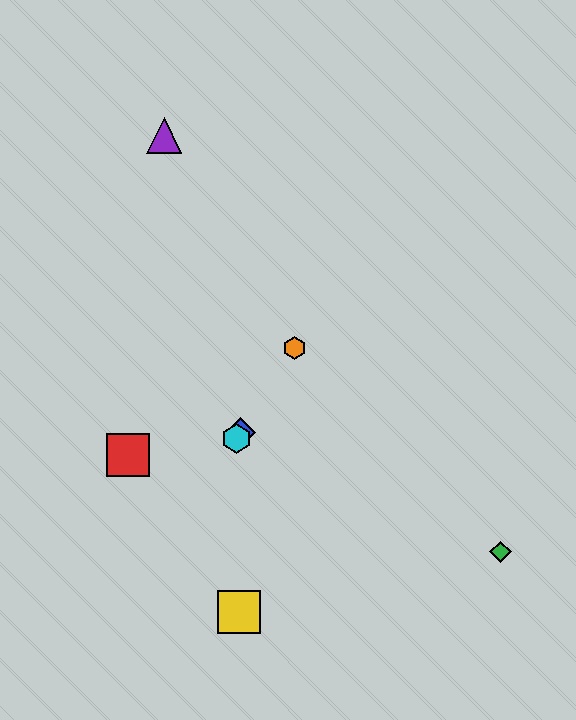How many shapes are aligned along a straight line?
3 shapes (the blue diamond, the orange hexagon, the cyan hexagon) are aligned along a straight line.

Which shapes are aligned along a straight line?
The blue diamond, the orange hexagon, the cyan hexagon are aligned along a straight line.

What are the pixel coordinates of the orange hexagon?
The orange hexagon is at (295, 348).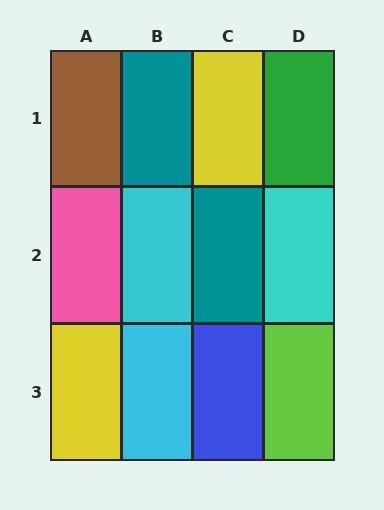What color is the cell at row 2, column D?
Cyan.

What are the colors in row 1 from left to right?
Brown, teal, yellow, green.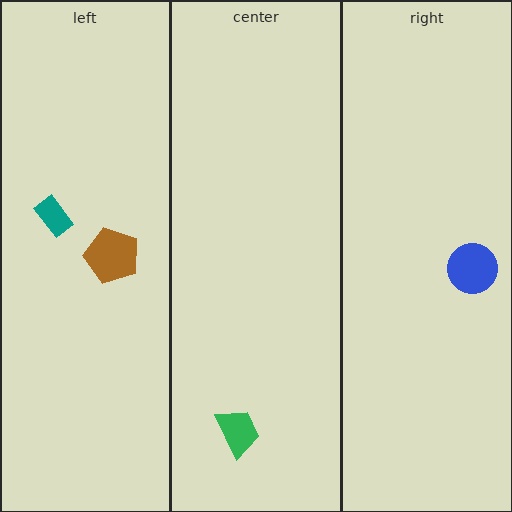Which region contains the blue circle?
The right region.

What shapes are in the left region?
The brown pentagon, the teal rectangle.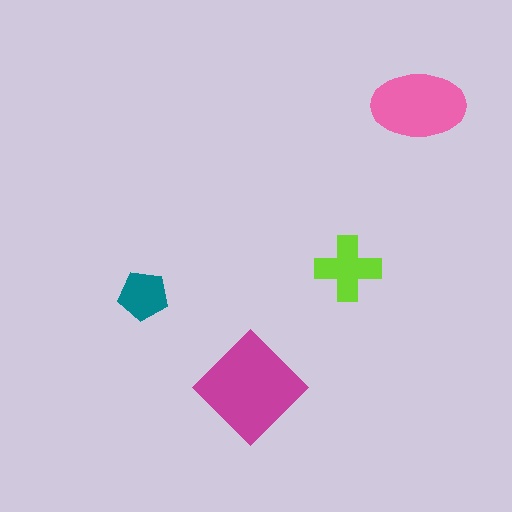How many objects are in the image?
There are 4 objects in the image.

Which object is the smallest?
The teal pentagon.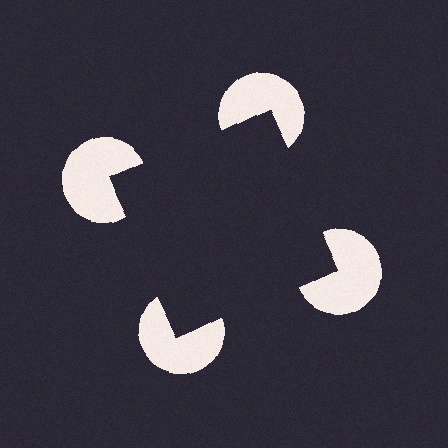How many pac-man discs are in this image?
There are 4 — one at each vertex of the illusory square.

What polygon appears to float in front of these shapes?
An illusory square — its edges are inferred from the aligned wedge cuts in the pac-man discs, not physically drawn.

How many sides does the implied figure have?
4 sides.